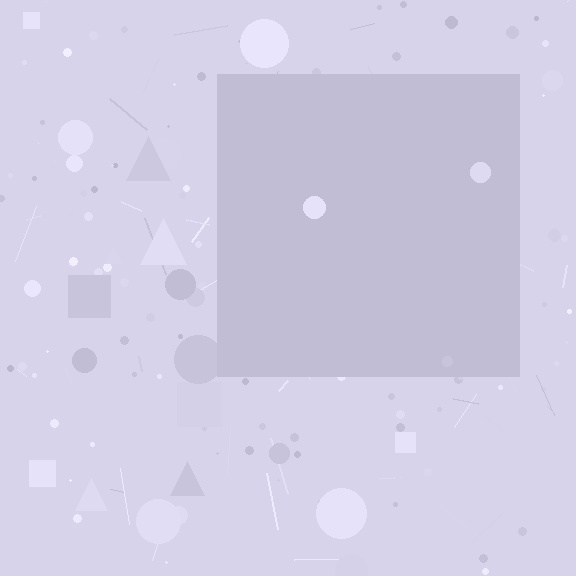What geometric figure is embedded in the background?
A square is embedded in the background.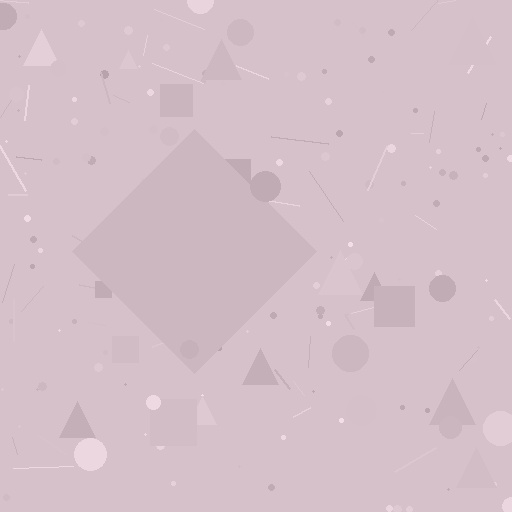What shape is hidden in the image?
A diamond is hidden in the image.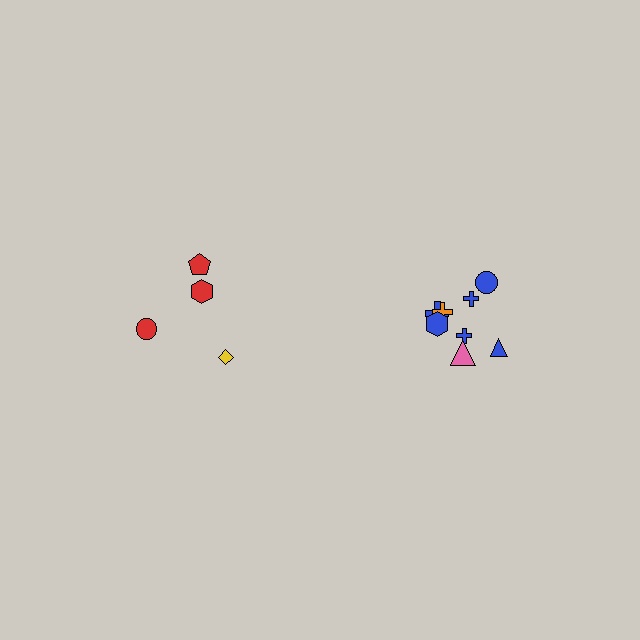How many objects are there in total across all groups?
There are 12 objects.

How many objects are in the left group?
There are 4 objects.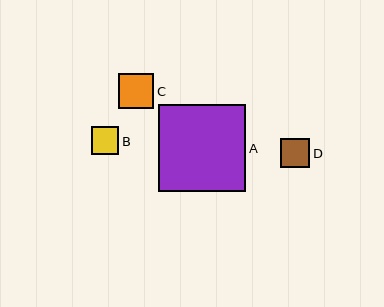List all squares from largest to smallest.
From largest to smallest: A, C, D, B.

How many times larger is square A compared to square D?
Square A is approximately 3.0 times the size of square D.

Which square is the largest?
Square A is the largest with a size of approximately 88 pixels.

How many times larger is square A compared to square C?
Square A is approximately 2.5 times the size of square C.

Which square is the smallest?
Square B is the smallest with a size of approximately 28 pixels.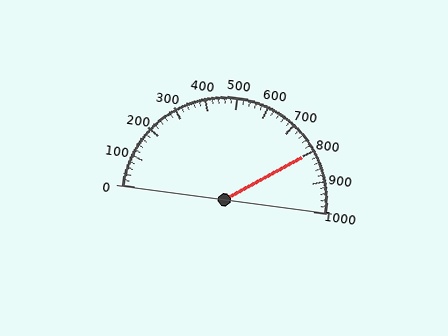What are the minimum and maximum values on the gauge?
The gauge ranges from 0 to 1000.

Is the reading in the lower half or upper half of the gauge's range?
The reading is in the upper half of the range (0 to 1000).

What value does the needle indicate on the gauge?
The needle indicates approximately 800.